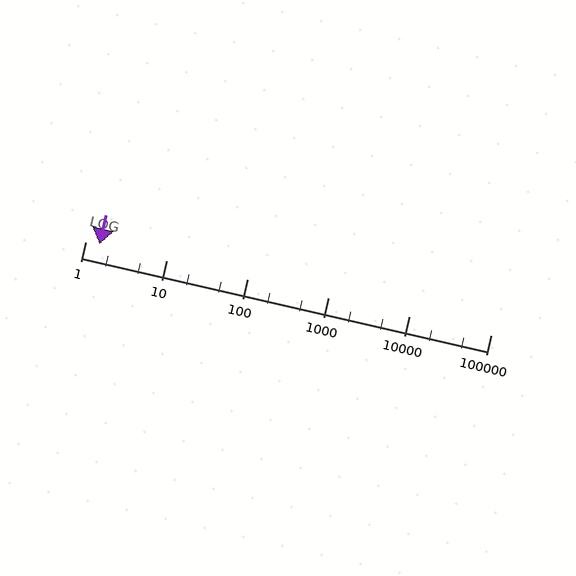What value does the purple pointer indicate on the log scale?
The pointer indicates approximately 1.5.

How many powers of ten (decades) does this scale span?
The scale spans 5 decades, from 1 to 100000.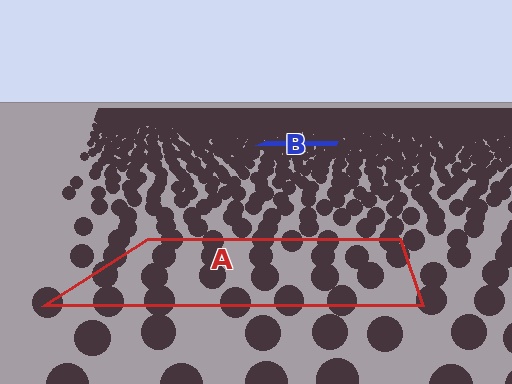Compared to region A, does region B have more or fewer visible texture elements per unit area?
Region B has more texture elements per unit area — they are packed more densely because it is farther away.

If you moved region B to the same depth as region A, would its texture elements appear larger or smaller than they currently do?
They would appear larger. At a closer depth, the same texture elements are projected at a bigger on-screen size.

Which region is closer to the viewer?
Region A is closer. The texture elements there are larger and more spread out.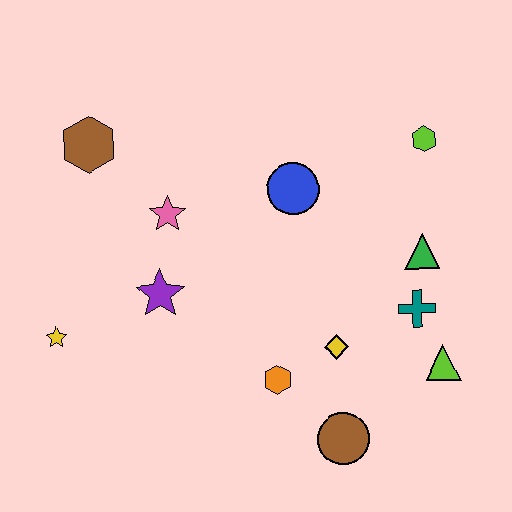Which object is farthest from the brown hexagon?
The lime triangle is farthest from the brown hexagon.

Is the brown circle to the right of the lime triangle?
No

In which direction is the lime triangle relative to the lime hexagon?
The lime triangle is below the lime hexagon.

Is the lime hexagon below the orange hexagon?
No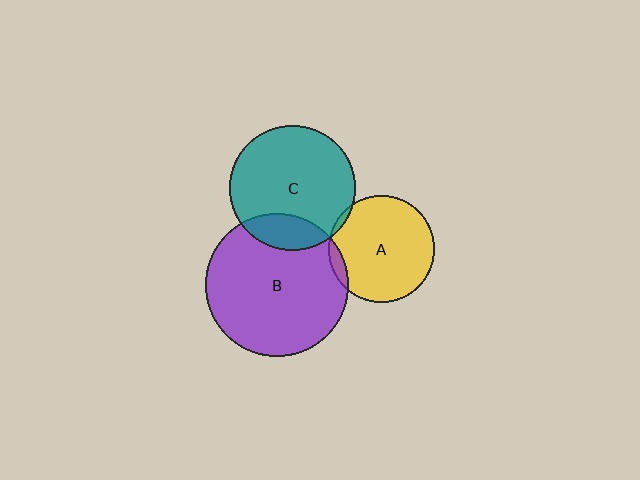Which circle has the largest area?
Circle B (purple).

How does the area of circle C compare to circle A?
Approximately 1.4 times.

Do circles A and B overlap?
Yes.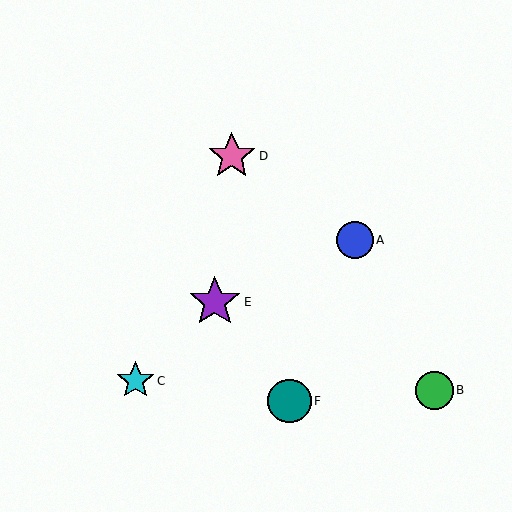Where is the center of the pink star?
The center of the pink star is at (232, 156).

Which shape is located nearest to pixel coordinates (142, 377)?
The cyan star (labeled C) at (136, 381) is nearest to that location.